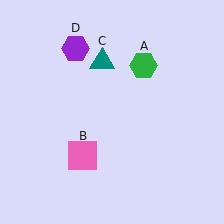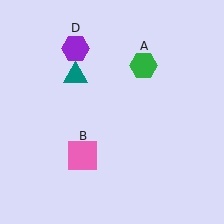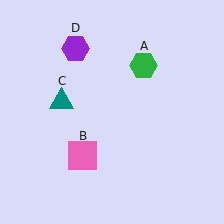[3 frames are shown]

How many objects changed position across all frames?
1 object changed position: teal triangle (object C).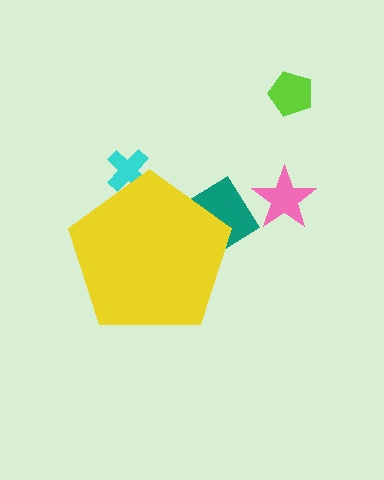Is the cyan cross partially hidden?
Yes, the cyan cross is partially hidden behind the yellow pentagon.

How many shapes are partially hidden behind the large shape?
2 shapes are partially hidden.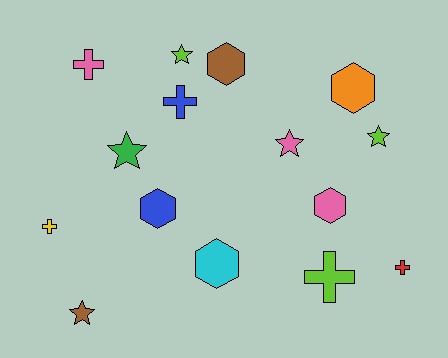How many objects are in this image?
There are 15 objects.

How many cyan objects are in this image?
There is 1 cyan object.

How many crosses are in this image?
There are 5 crosses.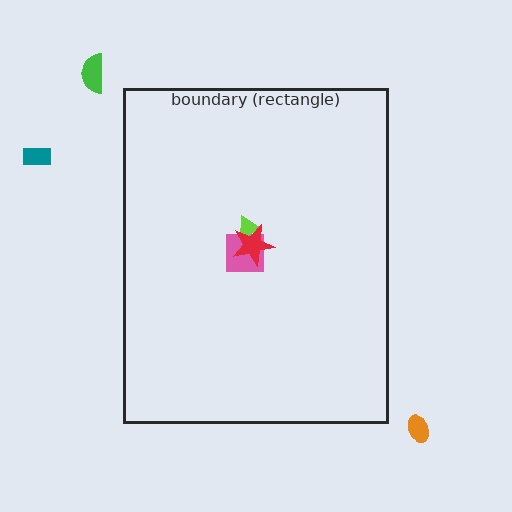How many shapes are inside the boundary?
3 inside, 3 outside.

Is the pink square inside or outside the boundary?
Inside.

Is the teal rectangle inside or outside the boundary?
Outside.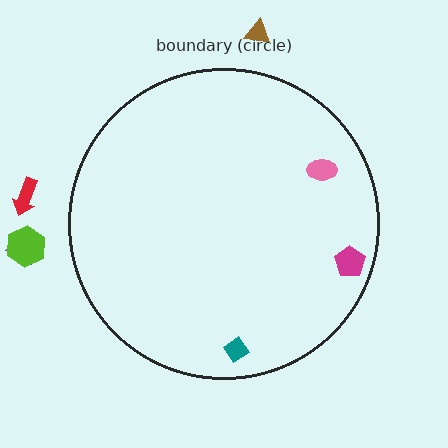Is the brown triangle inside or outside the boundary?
Outside.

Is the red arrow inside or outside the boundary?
Outside.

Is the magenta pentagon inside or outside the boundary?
Inside.